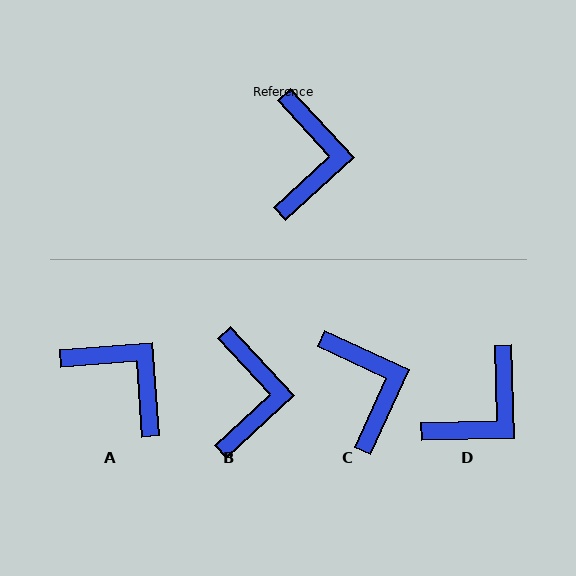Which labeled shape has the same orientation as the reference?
B.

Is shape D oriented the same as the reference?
No, it is off by about 41 degrees.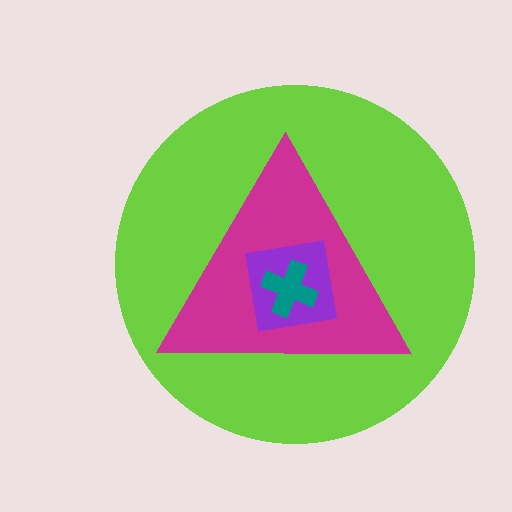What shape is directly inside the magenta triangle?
The purple square.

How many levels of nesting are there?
4.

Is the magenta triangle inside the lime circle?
Yes.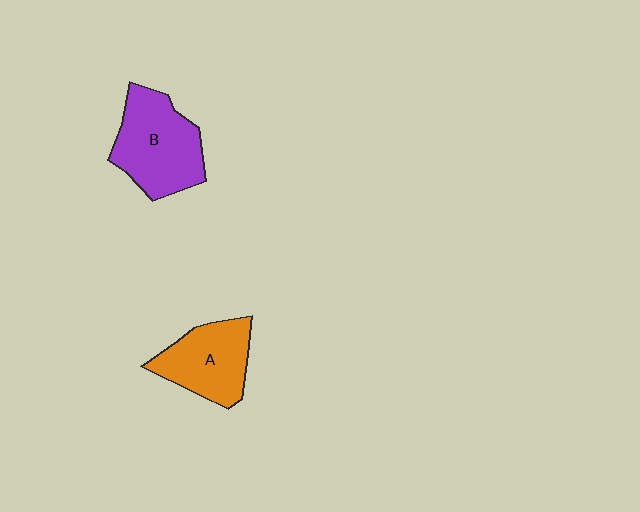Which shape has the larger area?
Shape B (purple).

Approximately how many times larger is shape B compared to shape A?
Approximately 1.2 times.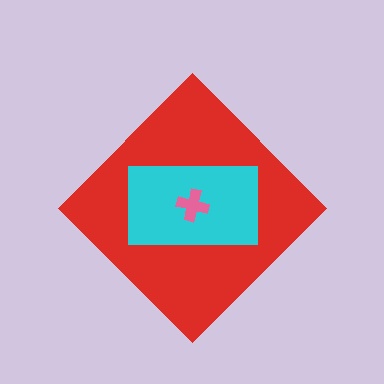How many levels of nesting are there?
3.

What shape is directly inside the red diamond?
The cyan rectangle.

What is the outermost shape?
The red diamond.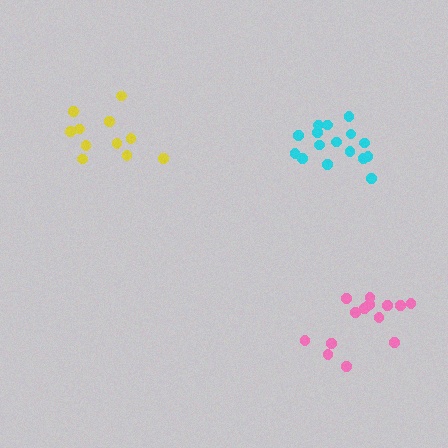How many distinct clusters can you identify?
There are 3 distinct clusters.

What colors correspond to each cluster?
The clusters are colored: cyan, pink, yellow.